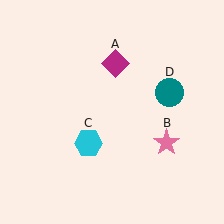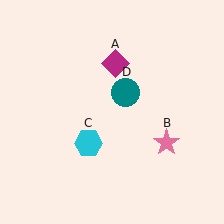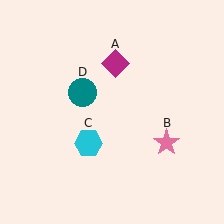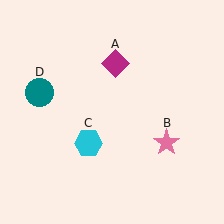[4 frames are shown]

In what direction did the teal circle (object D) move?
The teal circle (object D) moved left.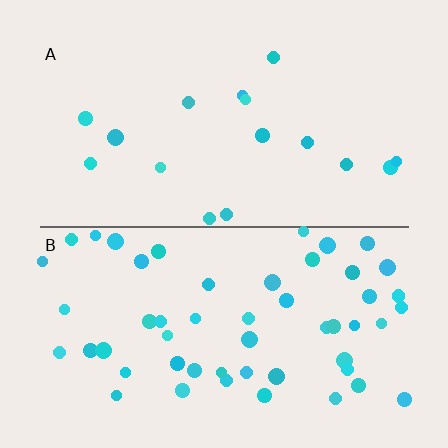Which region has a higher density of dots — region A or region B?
B (the bottom).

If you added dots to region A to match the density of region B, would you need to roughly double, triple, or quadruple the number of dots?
Approximately triple.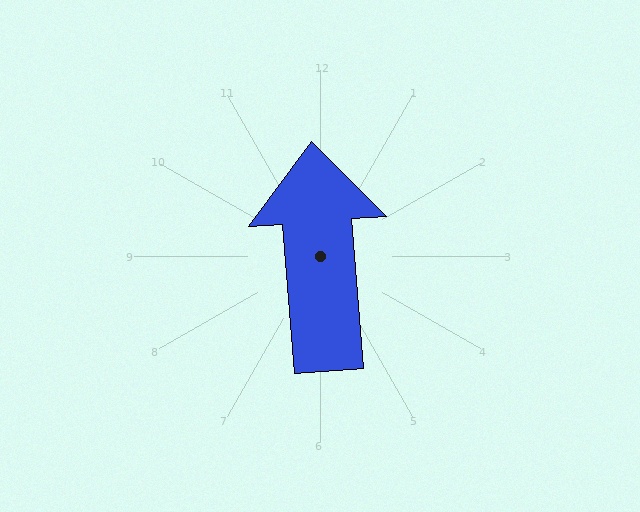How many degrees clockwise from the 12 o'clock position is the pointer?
Approximately 356 degrees.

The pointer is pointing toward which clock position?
Roughly 12 o'clock.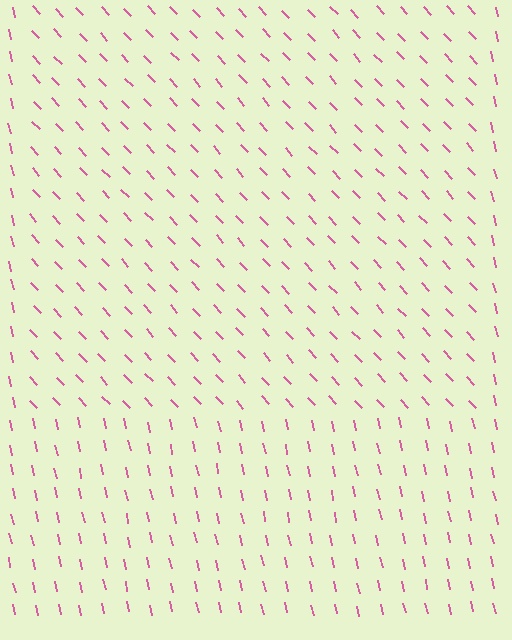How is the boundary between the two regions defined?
The boundary is defined purely by a change in line orientation (approximately 31 degrees difference). All lines are the same color and thickness.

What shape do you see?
I see a rectangle.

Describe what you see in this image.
The image is filled with small pink line segments. A rectangle region in the image has lines oriented differently from the surrounding lines, creating a visible texture boundary.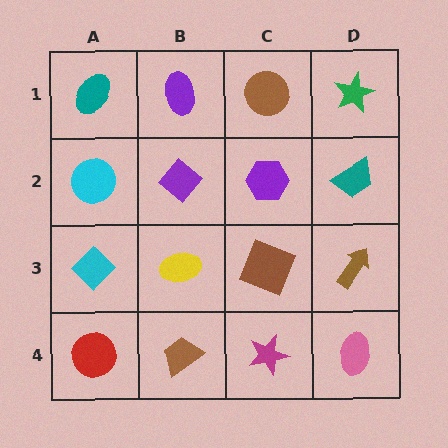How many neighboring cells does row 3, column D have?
3.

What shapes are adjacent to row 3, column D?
A teal trapezoid (row 2, column D), a pink ellipse (row 4, column D), a brown square (row 3, column C).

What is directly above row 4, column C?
A brown square.